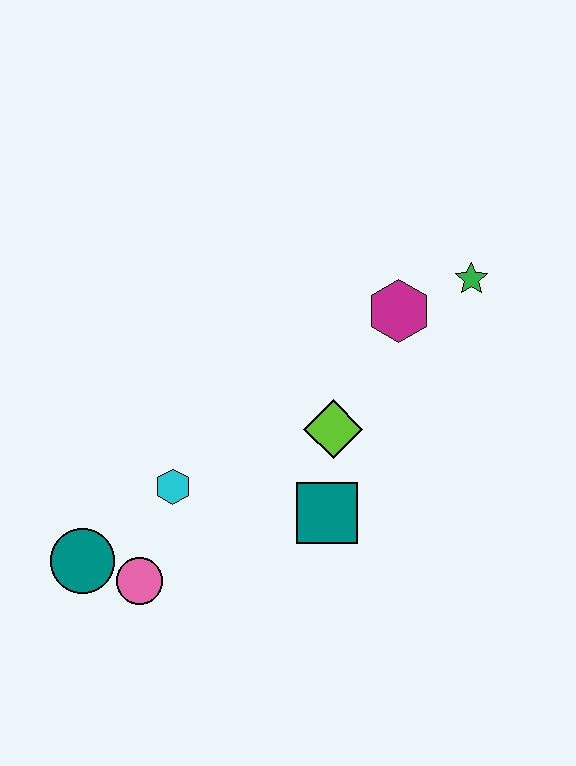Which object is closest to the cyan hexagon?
The pink circle is closest to the cyan hexagon.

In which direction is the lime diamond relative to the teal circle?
The lime diamond is to the right of the teal circle.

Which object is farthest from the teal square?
The green star is farthest from the teal square.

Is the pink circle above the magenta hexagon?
No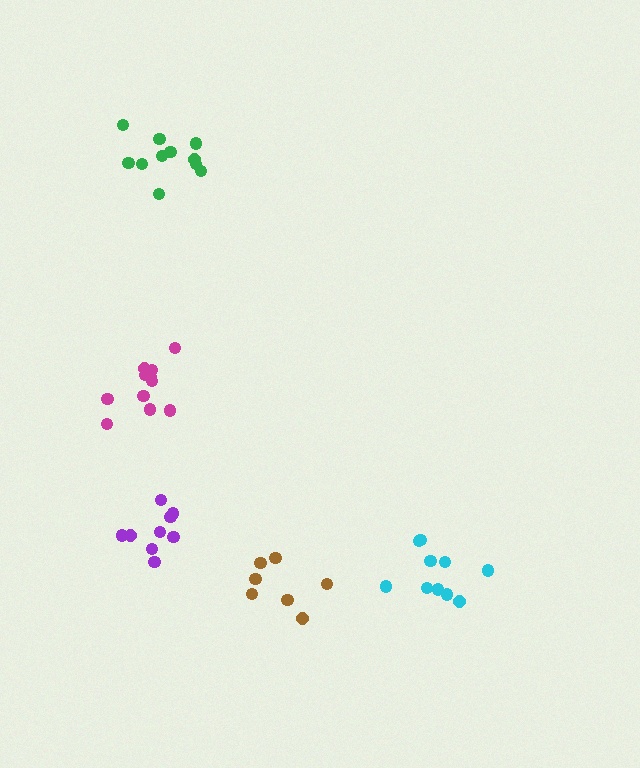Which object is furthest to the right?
The cyan cluster is rightmost.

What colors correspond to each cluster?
The clusters are colored: magenta, green, brown, purple, cyan.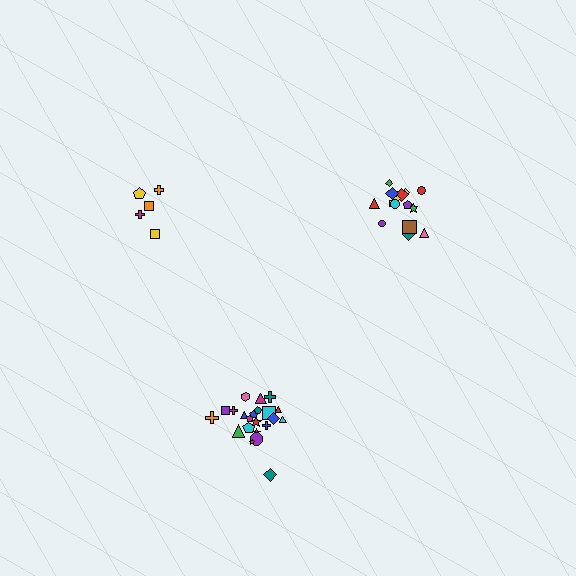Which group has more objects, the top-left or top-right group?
The top-right group.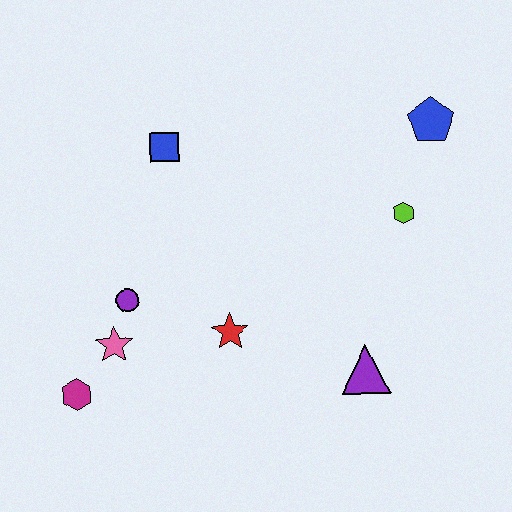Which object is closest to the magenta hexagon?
The pink star is closest to the magenta hexagon.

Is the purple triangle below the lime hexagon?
Yes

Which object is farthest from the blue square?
The purple triangle is farthest from the blue square.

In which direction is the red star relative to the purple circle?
The red star is to the right of the purple circle.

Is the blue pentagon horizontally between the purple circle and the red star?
No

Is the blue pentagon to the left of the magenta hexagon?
No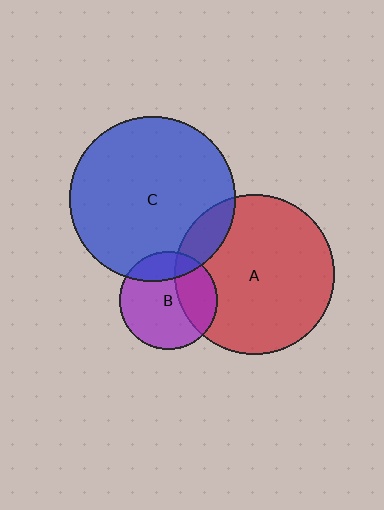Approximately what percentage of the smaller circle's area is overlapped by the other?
Approximately 10%.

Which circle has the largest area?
Circle C (blue).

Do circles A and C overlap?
Yes.